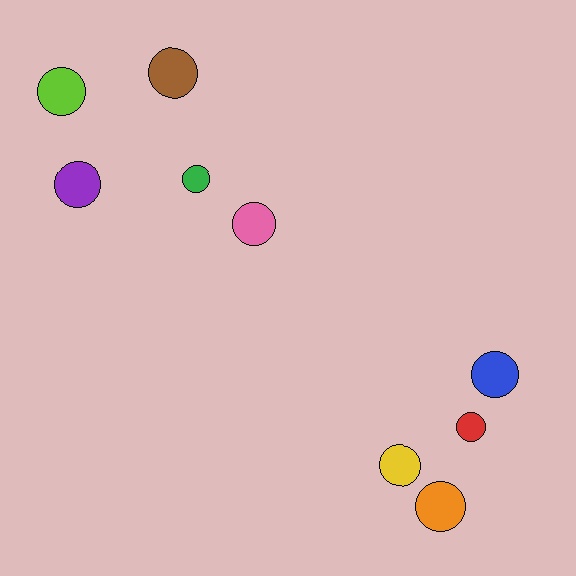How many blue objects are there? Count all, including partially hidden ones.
There is 1 blue object.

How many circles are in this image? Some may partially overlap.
There are 9 circles.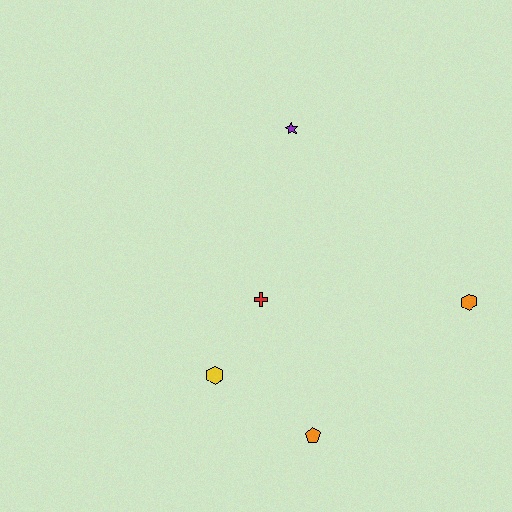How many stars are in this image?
There is 1 star.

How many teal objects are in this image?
There are no teal objects.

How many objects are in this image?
There are 5 objects.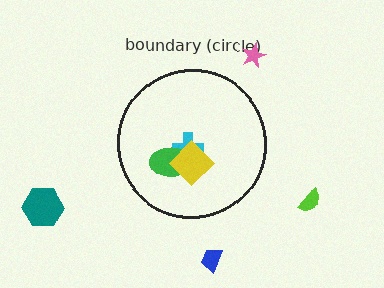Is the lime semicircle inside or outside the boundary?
Outside.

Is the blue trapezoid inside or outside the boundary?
Outside.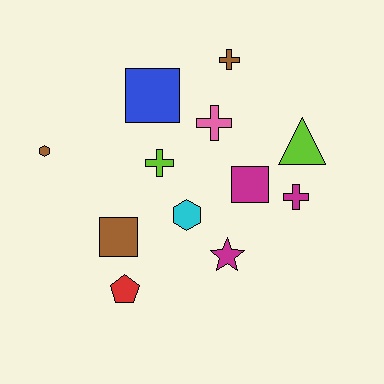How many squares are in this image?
There are 3 squares.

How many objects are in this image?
There are 12 objects.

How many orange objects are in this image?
There are no orange objects.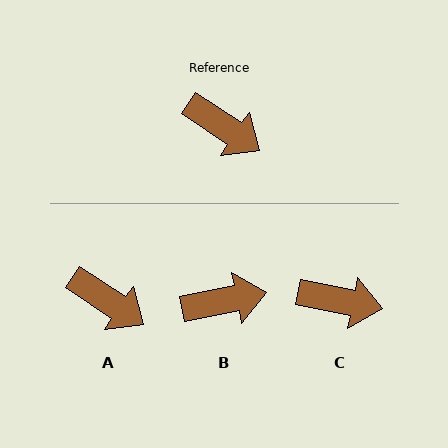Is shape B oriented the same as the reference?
No, it is off by about 45 degrees.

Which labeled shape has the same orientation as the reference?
A.